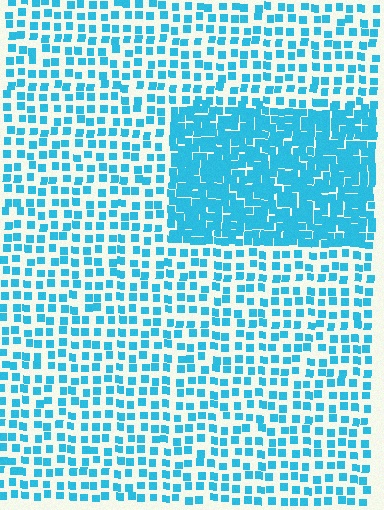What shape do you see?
I see a rectangle.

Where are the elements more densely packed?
The elements are more densely packed inside the rectangle boundary.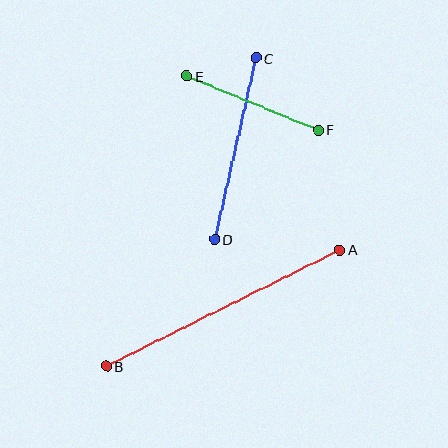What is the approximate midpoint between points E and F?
The midpoint is at approximately (252, 103) pixels.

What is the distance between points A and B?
The distance is approximately 261 pixels.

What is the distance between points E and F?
The distance is approximately 142 pixels.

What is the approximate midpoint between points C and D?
The midpoint is at approximately (235, 149) pixels.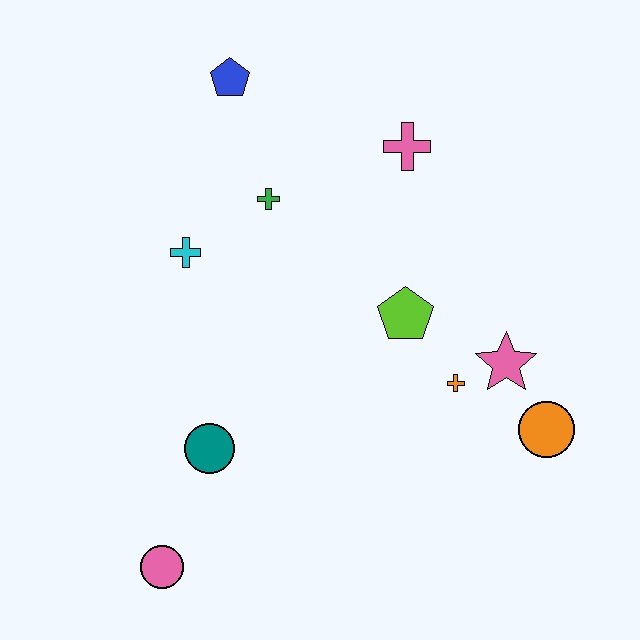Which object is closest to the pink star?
The orange cross is closest to the pink star.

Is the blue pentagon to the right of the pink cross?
No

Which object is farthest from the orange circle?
The blue pentagon is farthest from the orange circle.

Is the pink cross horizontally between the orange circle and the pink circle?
Yes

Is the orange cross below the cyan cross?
Yes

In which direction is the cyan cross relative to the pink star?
The cyan cross is to the left of the pink star.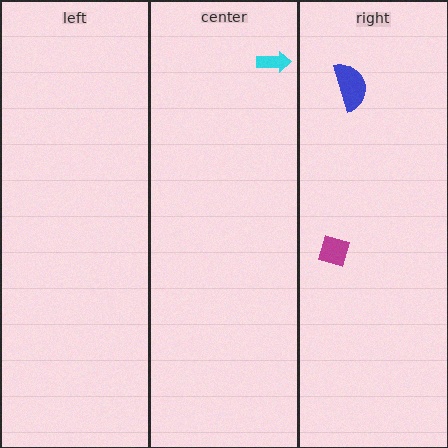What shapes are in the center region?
The cyan arrow.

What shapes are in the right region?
The magenta diamond, the blue semicircle.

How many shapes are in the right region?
2.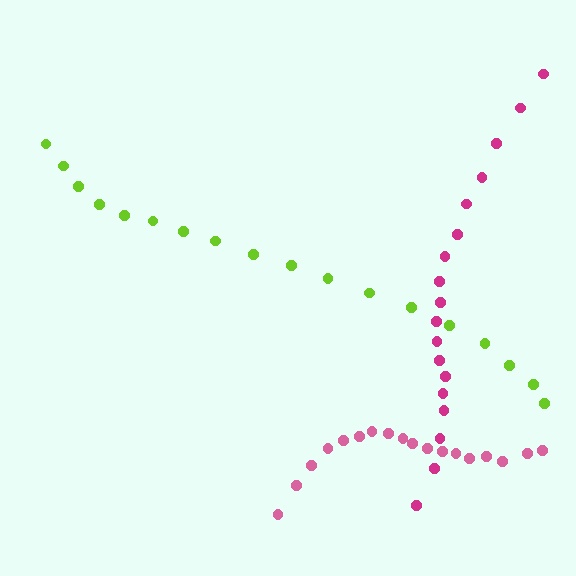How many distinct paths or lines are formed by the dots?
There are 3 distinct paths.